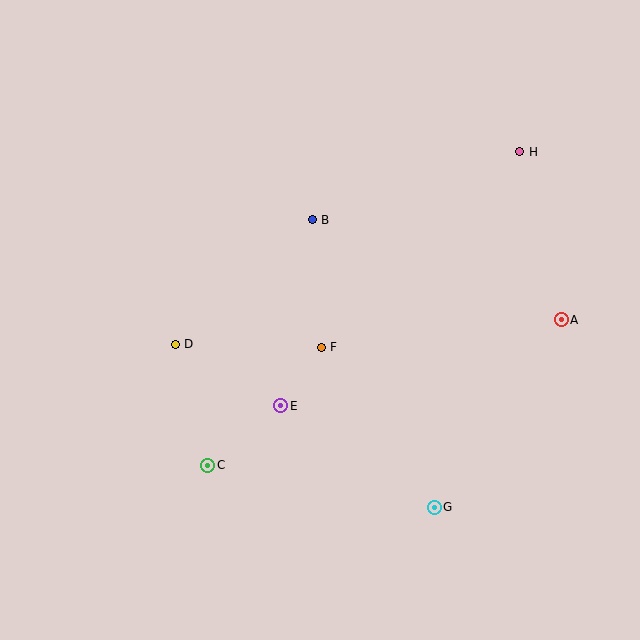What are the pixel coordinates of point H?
Point H is at (520, 152).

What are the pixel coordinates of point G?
Point G is at (434, 507).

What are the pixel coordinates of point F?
Point F is at (321, 347).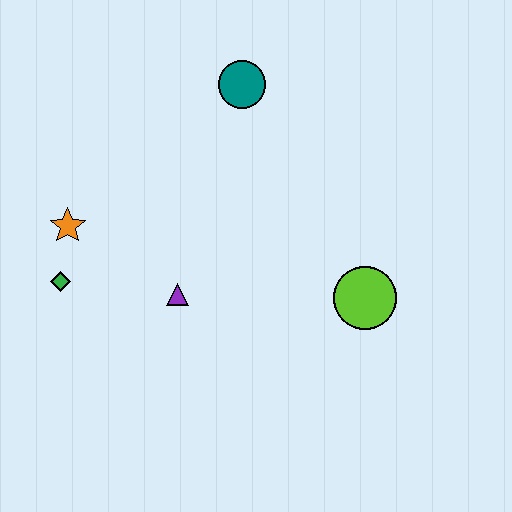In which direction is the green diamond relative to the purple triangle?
The green diamond is to the left of the purple triangle.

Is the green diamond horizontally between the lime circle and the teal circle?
No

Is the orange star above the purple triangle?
Yes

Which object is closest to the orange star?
The green diamond is closest to the orange star.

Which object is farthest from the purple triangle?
The teal circle is farthest from the purple triangle.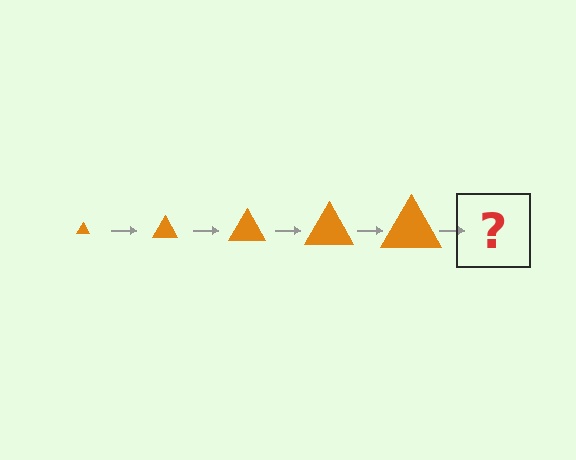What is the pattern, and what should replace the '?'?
The pattern is that the triangle gets progressively larger each step. The '?' should be an orange triangle, larger than the previous one.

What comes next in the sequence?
The next element should be an orange triangle, larger than the previous one.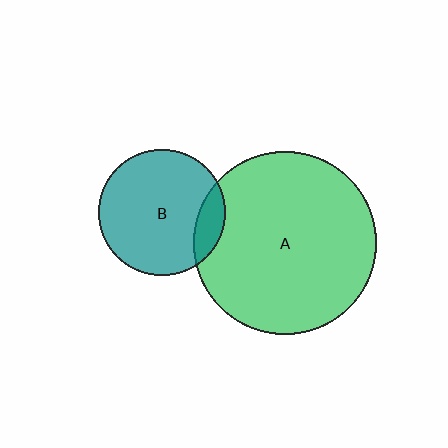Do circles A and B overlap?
Yes.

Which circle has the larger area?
Circle A (green).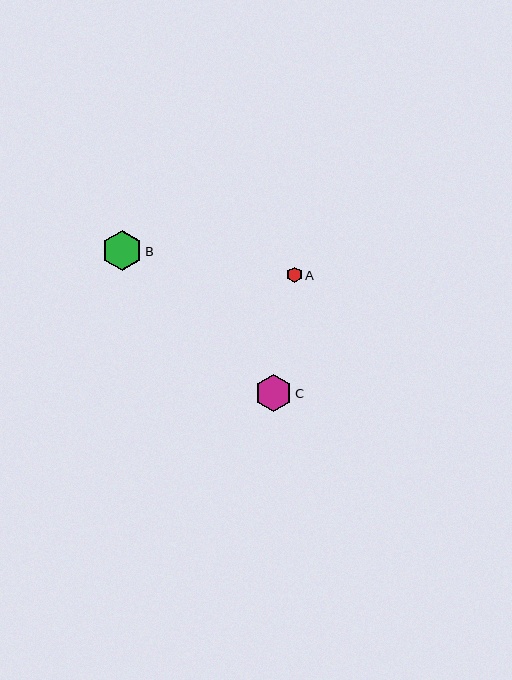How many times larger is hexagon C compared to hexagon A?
Hexagon C is approximately 2.3 times the size of hexagon A.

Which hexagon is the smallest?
Hexagon A is the smallest with a size of approximately 16 pixels.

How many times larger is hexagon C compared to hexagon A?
Hexagon C is approximately 2.3 times the size of hexagon A.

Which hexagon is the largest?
Hexagon B is the largest with a size of approximately 40 pixels.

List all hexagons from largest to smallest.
From largest to smallest: B, C, A.